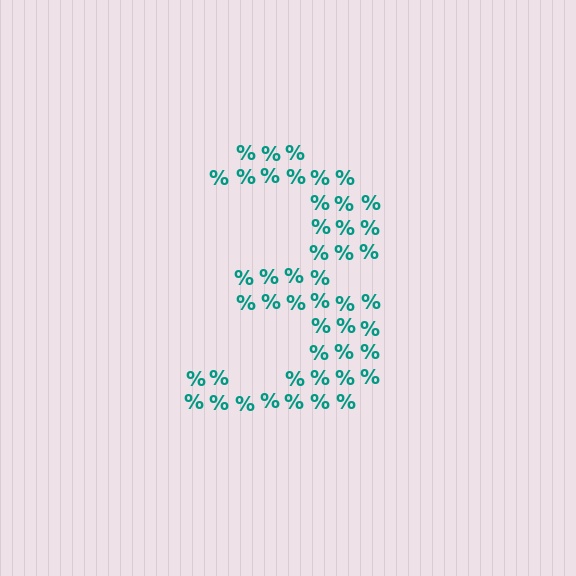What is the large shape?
The large shape is the digit 3.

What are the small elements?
The small elements are percent signs.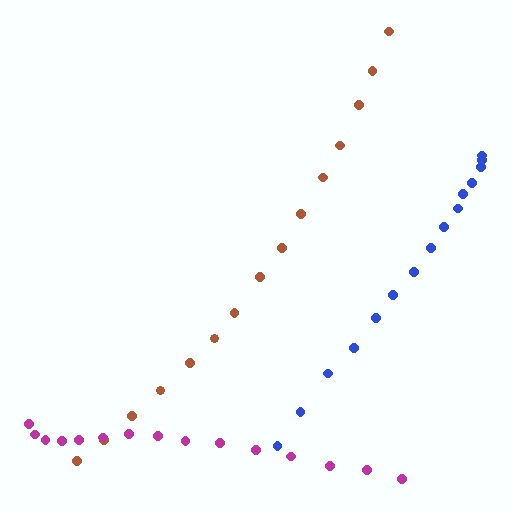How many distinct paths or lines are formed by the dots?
There are 3 distinct paths.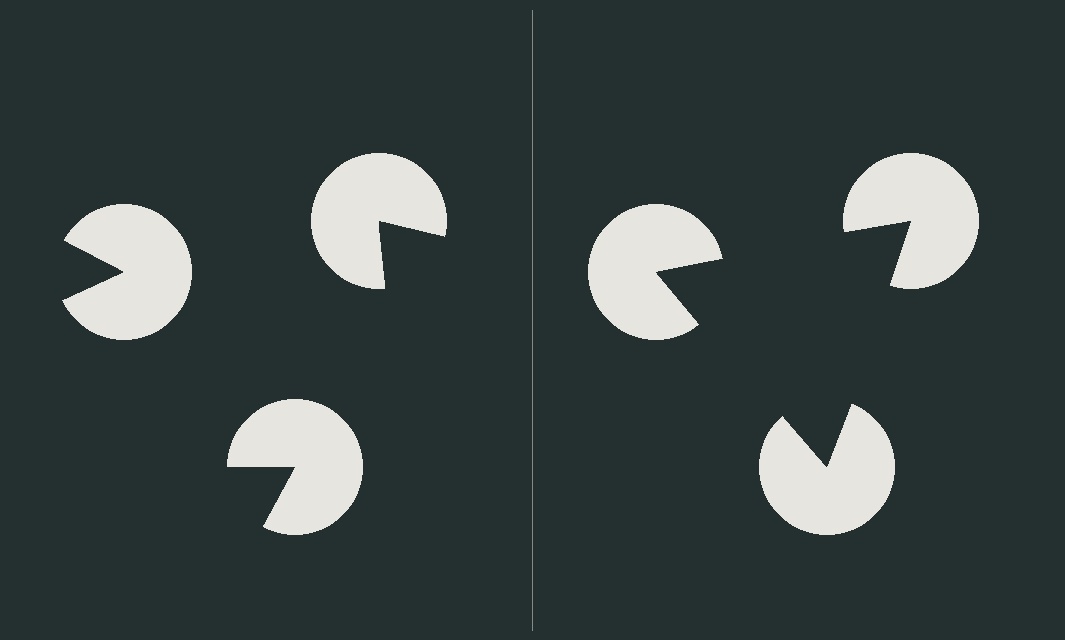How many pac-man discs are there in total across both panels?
6 — 3 on each side.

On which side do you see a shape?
An illusory triangle appears on the right side. On the left side the wedge cuts are rotated, so no coherent shape forms.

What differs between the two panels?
The pac-man discs are positioned identically on both sides; only the wedge orientations differ. On the right they align to a triangle; on the left they are misaligned.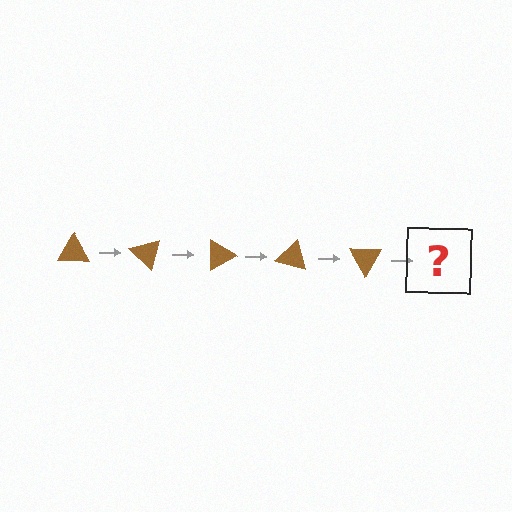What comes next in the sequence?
The next element should be a brown triangle rotated 225 degrees.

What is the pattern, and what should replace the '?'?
The pattern is that the triangle rotates 45 degrees each step. The '?' should be a brown triangle rotated 225 degrees.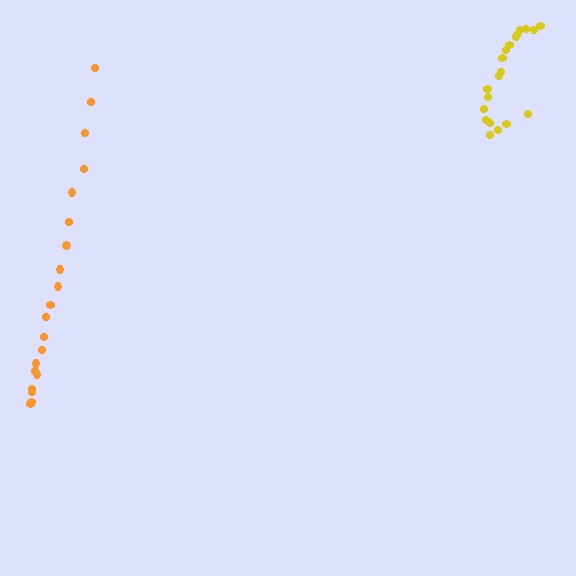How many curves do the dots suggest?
There are 2 distinct paths.